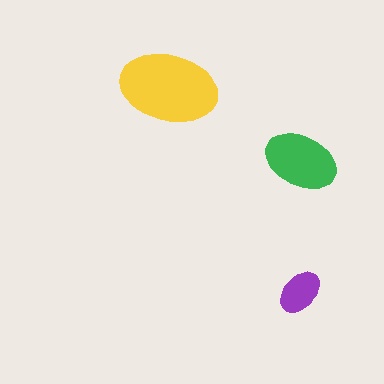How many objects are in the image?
There are 3 objects in the image.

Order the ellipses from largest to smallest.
the yellow one, the green one, the purple one.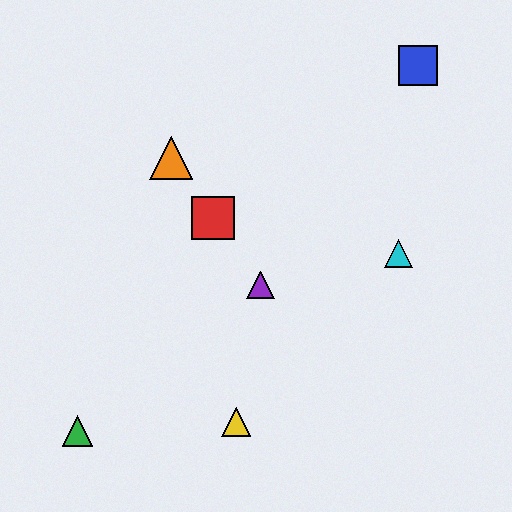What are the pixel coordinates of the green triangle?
The green triangle is at (78, 431).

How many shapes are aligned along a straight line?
3 shapes (the red square, the purple triangle, the orange triangle) are aligned along a straight line.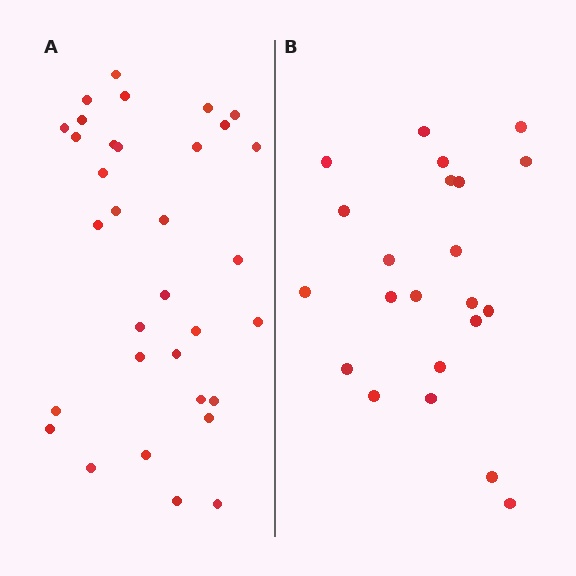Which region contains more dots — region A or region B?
Region A (the left region) has more dots.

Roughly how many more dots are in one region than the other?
Region A has roughly 12 or so more dots than region B.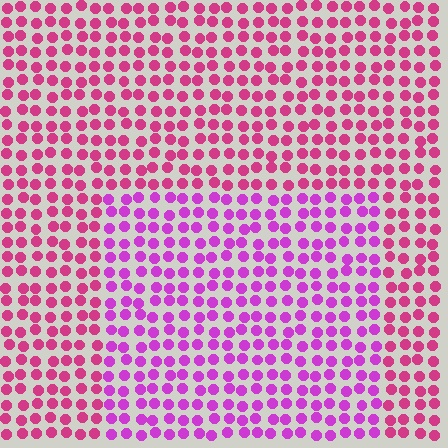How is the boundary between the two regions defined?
The boundary is defined purely by a slight shift in hue (about 32 degrees). Spacing, size, and orientation are identical on both sides.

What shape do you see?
I see a rectangle.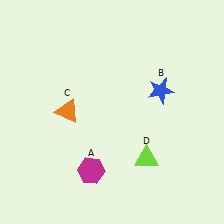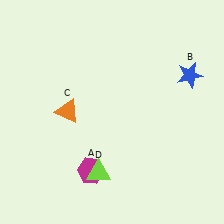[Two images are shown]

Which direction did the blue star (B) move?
The blue star (B) moved right.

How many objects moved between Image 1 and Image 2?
2 objects moved between the two images.